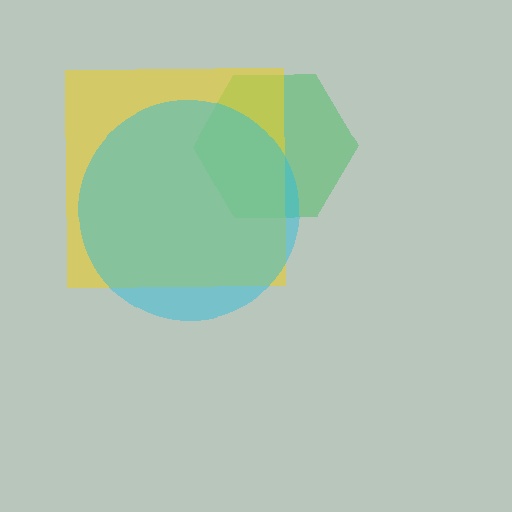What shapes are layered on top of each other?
The layered shapes are: a green hexagon, a yellow square, a cyan circle.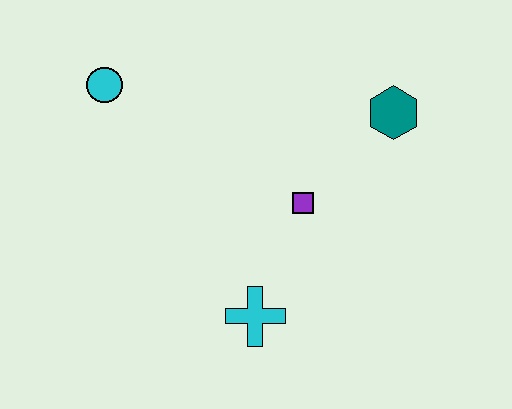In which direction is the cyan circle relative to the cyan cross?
The cyan circle is above the cyan cross.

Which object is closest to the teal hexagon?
The purple square is closest to the teal hexagon.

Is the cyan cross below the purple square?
Yes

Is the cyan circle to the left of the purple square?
Yes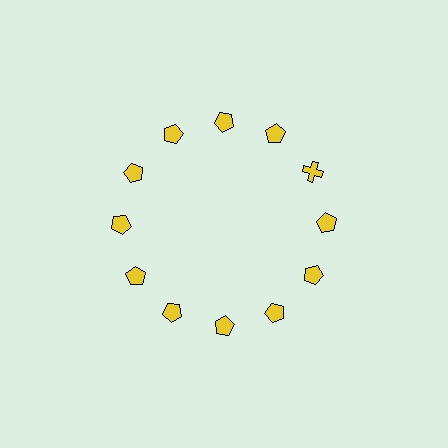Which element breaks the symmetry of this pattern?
The yellow cross at roughly the 2 o'clock position breaks the symmetry. All other shapes are yellow pentagons.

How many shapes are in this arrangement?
There are 12 shapes arranged in a ring pattern.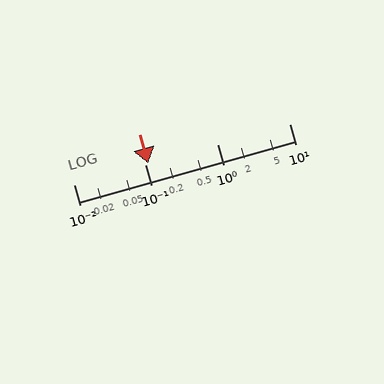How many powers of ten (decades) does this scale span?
The scale spans 3 decades, from 0.01 to 10.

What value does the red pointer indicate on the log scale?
The pointer indicates approximately 0.11.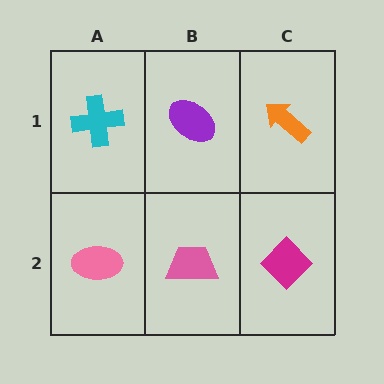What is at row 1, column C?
An orange arrow.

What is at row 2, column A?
A pink ellipse.